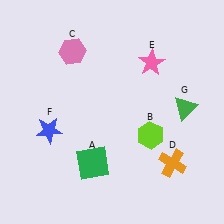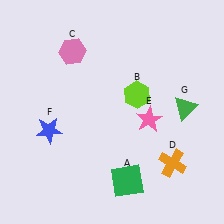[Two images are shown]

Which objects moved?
The objects that moved are: the green square (A), the lime hexagon (B), the pink star (E).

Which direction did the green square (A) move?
The green square (A) moved right.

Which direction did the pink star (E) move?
The pink star (E) moved down.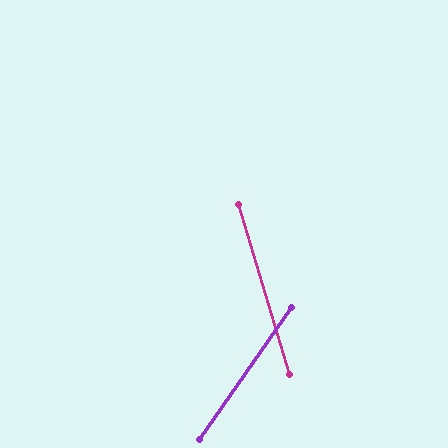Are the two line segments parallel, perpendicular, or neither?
Neither parallel nor perpendicular — they differ by about 52°.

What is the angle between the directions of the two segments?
Approximately 52 degrees.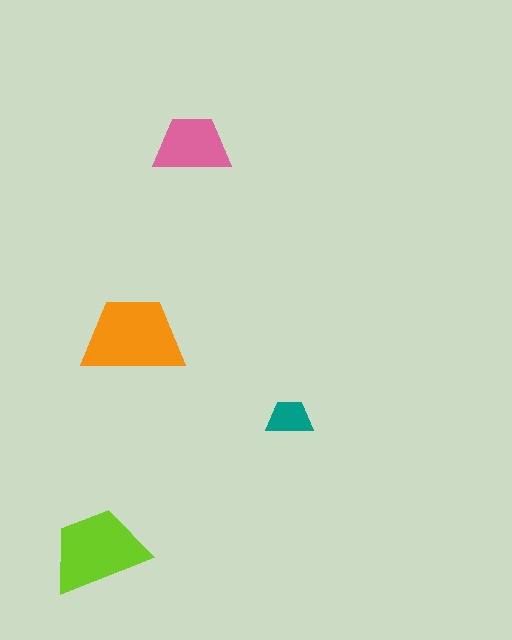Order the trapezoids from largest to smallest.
the orange one, the lime one, the pink one, the teal one.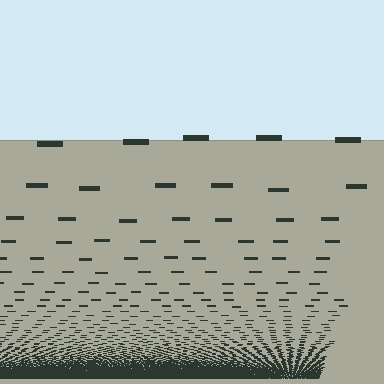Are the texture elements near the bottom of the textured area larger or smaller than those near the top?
Smaller. The gradient is inverted — elements near the bottom are smaller and denser.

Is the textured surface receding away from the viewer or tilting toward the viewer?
The surface appears to tilt toward the viewer. Texture elements get larger and sparser toward the top.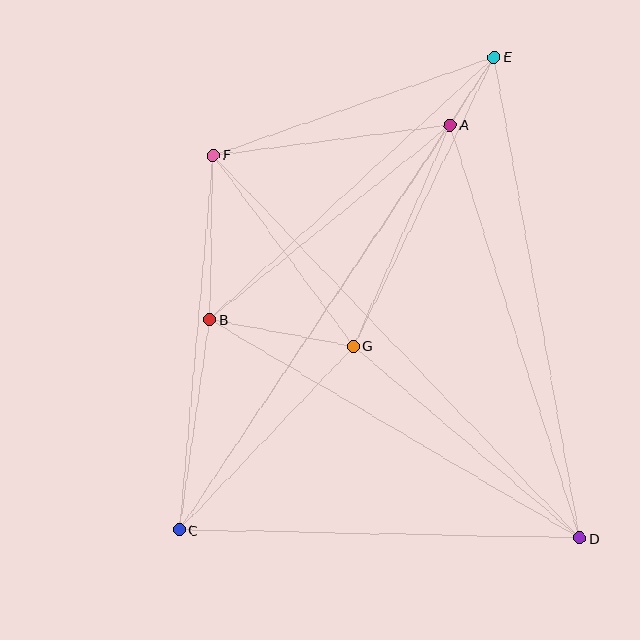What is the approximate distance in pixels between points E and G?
The distance between E and G is approximately 322 pixels.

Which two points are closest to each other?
Points A and E are closest to each other.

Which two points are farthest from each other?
Points C and E are farthest from each other.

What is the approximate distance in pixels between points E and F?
The distance between E and F is approximately 298 pixels.